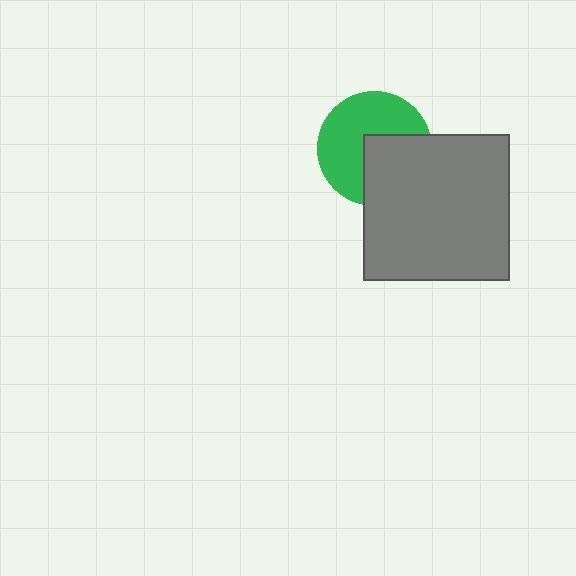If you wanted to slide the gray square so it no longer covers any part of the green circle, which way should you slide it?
Slide it toward the lower-right — that is the most direct way to separate the two shapes.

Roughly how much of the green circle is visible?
About half of it is visible (roughly 59%).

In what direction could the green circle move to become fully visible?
The green circle could move toward the upper-left. That would shift it out from behind the gray square entirely.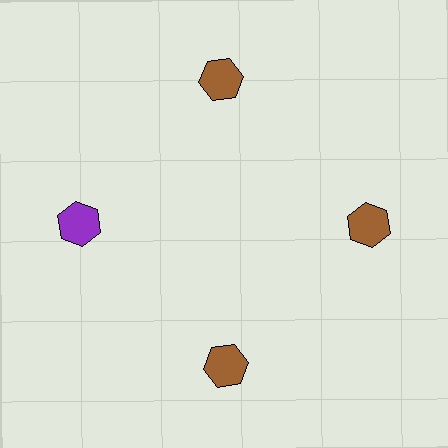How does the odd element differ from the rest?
It has a different color: purple instead of brown.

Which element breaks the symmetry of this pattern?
The purple hexagon at roughly the 9 o'clock position breaks the symmetry. All other shapes are brown hexagons.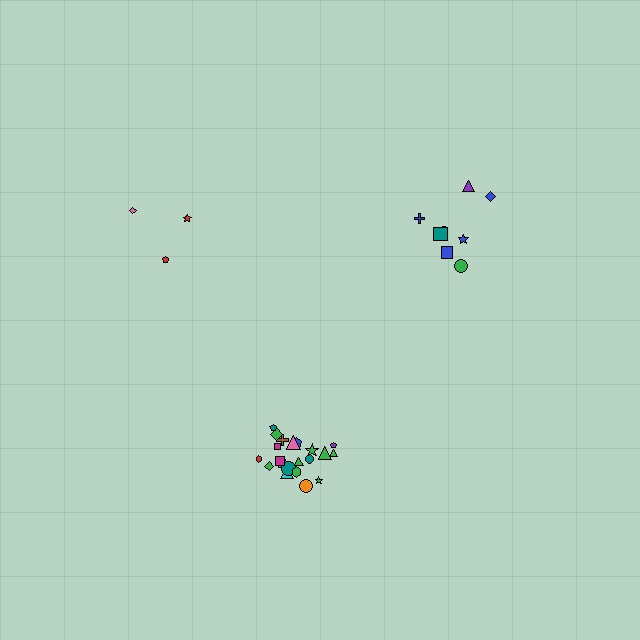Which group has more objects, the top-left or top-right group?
The top-right group.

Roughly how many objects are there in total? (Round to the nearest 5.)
Roughly 35 objects in total.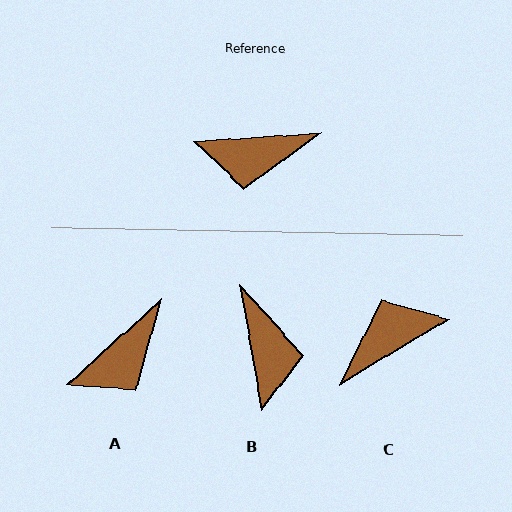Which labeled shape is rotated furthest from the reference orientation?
C, about 153 degrees away.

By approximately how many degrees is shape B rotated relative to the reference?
Approximately 96 degrees counter-clockwise.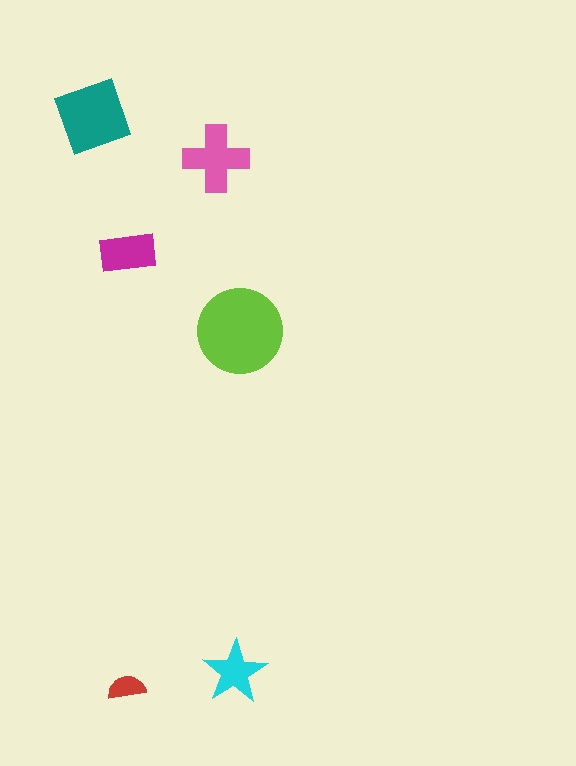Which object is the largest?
The lime circle.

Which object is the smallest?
The red semicircle.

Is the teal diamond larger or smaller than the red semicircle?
Larger.